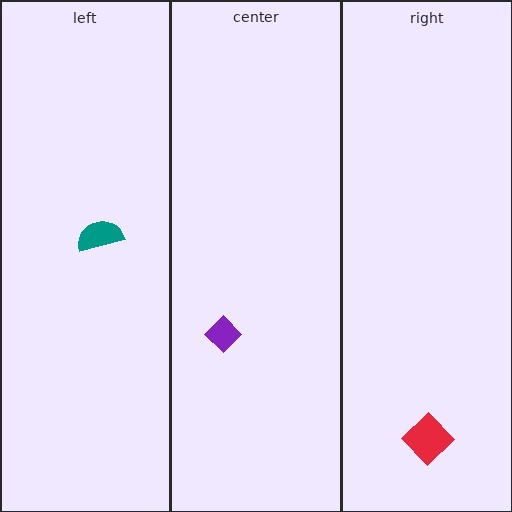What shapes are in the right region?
The red diamond.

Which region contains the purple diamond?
The center region.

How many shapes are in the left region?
1.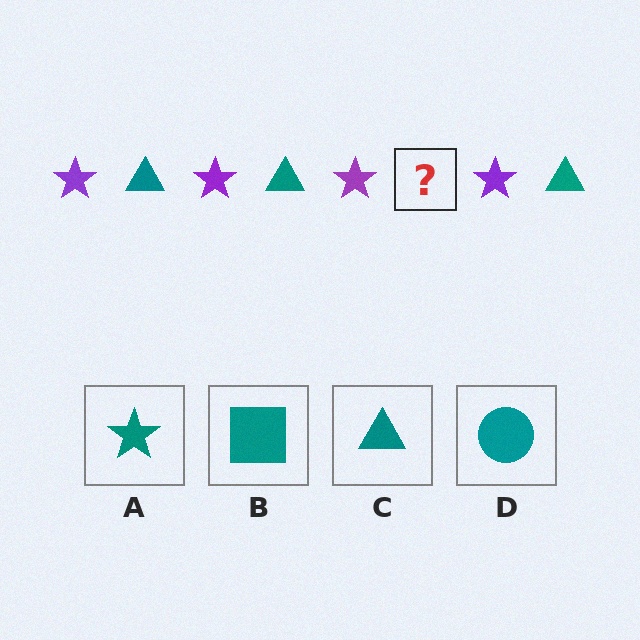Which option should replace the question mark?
Option C.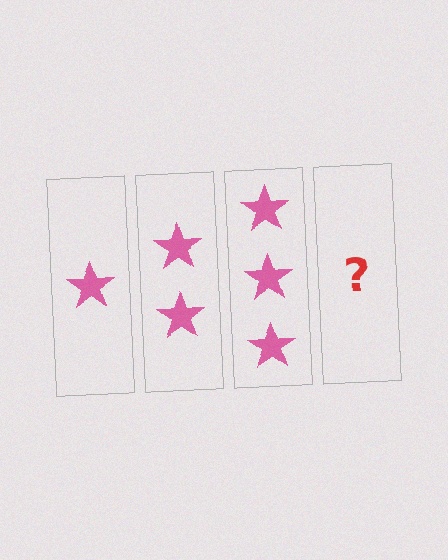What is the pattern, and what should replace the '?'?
The pattern is that each step adds one more star. The '?' should be 4 stars.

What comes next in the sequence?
The next element should be 4 stars.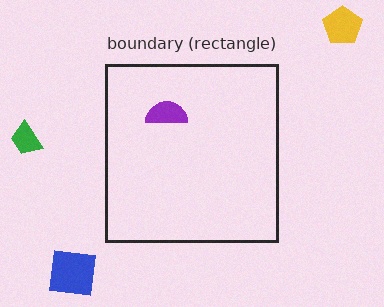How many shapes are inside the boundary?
1 inside, 3 outside.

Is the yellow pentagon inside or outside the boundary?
Outside.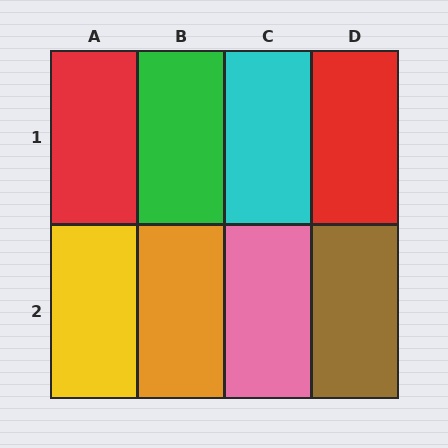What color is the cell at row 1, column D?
Red.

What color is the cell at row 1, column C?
Cyan.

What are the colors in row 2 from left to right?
Yellow, orange, pink, brown.